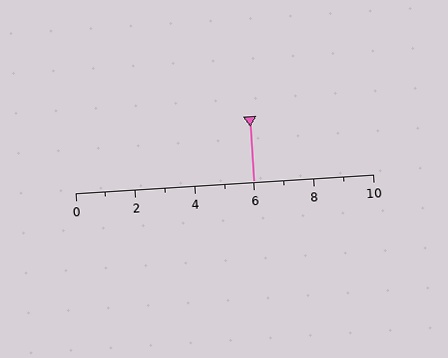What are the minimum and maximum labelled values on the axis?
The axis runs from 0 to 10.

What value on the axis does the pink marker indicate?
The marker indicates approximately 6.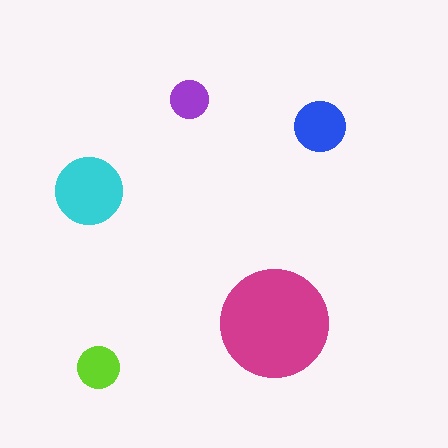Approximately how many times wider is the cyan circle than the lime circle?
About 1.5 times wider.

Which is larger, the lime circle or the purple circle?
The lime one.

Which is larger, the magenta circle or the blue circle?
The magenta one.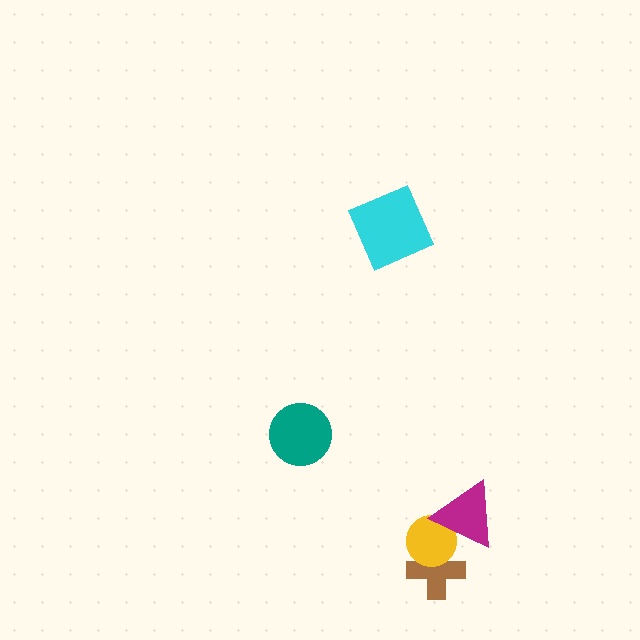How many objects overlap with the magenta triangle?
1 object overlaps with the magenta triangle.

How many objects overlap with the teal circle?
0 objects overlap with the teal circle.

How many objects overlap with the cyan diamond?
0 objects overlap with the cyan diamond.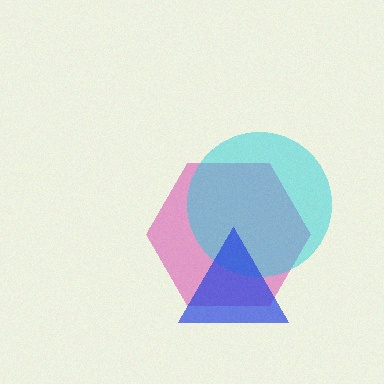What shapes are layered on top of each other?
The layered shapes are: a magenta hexagon, a cyan circle, a blue triangle.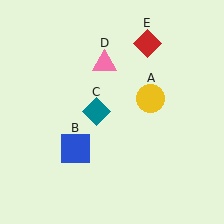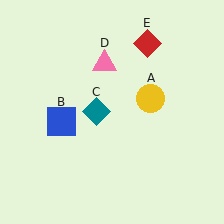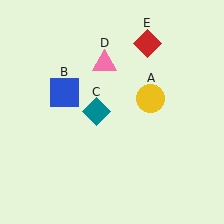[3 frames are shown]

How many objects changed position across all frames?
1 object changed position: blue square (object B).